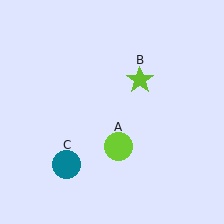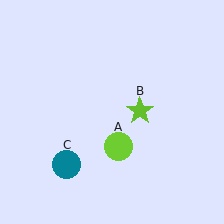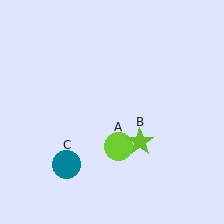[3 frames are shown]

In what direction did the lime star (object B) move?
The lime star (object B) moved down.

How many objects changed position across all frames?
1 object changed position: lime star (object B).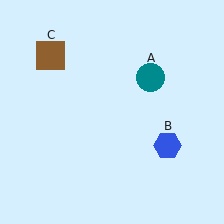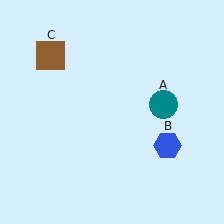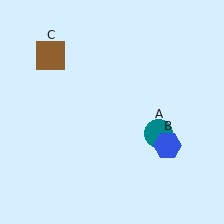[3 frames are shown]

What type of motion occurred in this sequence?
The teal circle (object A) rotated clockwise around the center of the scene.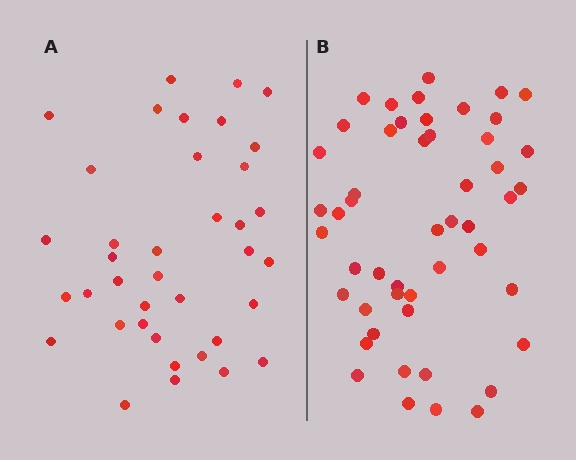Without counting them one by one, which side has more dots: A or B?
Region B (the right region) has more dots.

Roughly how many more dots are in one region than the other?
Region B has roughly 12 or so more dots than region A.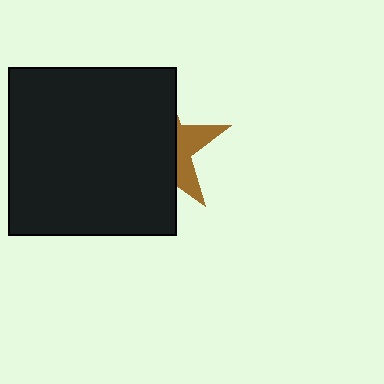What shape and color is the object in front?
The object in front is a black square.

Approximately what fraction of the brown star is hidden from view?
Roughly 70% of the brown star is hidden behind the black square.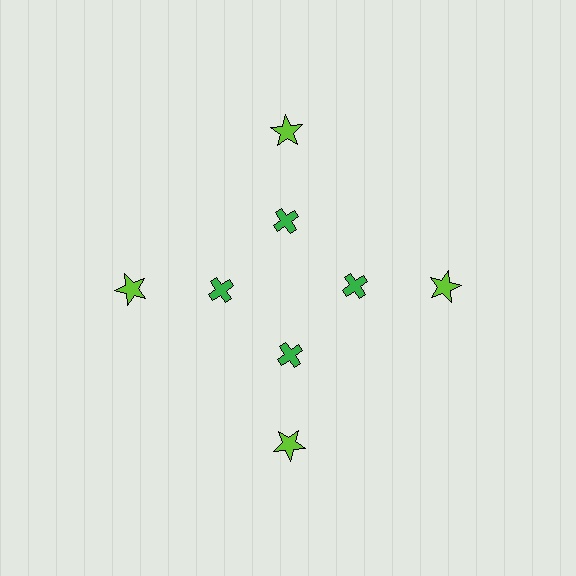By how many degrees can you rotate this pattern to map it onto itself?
The pattern maps onto itself every 90 degrees of rotation.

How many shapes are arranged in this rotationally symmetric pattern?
There are 8 shapes, arranged in 4 groups of 2.